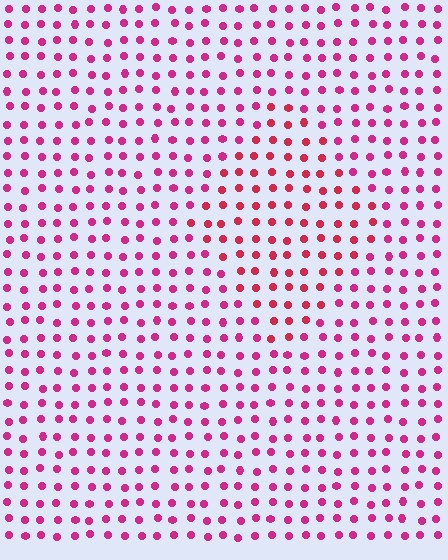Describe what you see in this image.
The image is filled with small magenta elements in a uniform arrangement. A diamond-shaped region is visible where the elements are tinted to a slightly different hue, forming a subtle color boundary.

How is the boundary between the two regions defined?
The boundary is defined purely by a slight shift in hue (about 23 degrees). Spacing, size, and orientation are identical on both sides.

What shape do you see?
I see a diamond.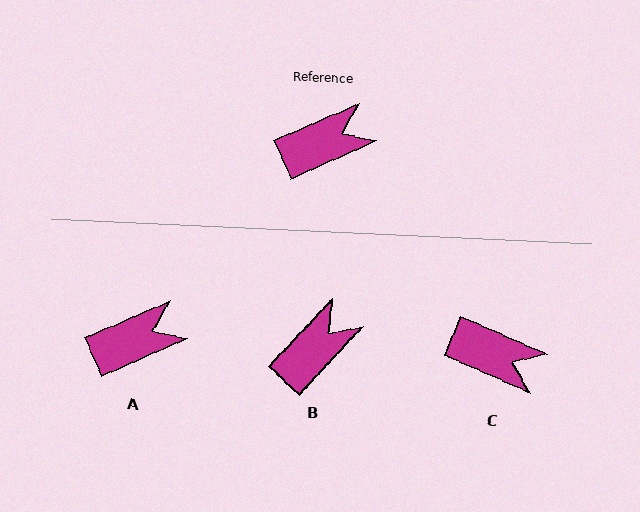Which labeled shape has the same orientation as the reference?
A.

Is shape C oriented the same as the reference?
No, it is off by about 47 degrees.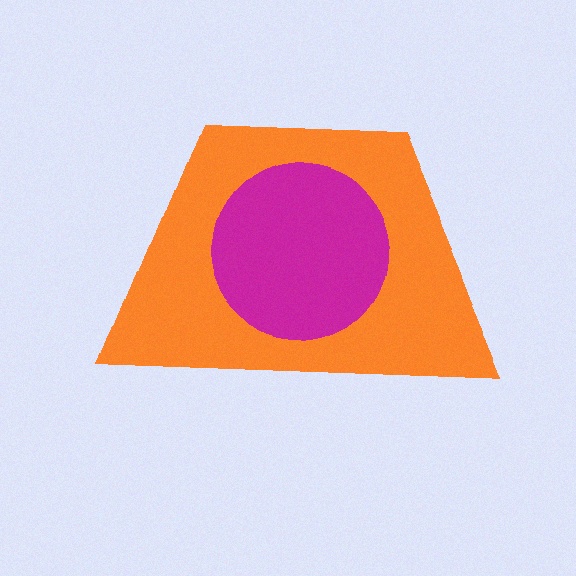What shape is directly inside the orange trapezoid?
The magenta circle.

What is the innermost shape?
The magenta circle.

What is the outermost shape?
The orange trapezoid.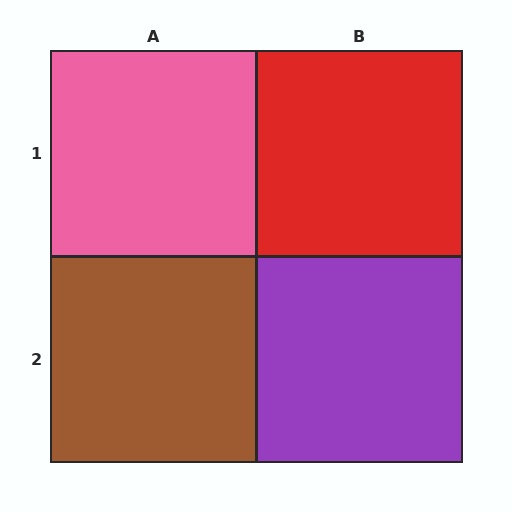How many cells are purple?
1 cell is purple.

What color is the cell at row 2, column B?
Purple.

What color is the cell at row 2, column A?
Brown.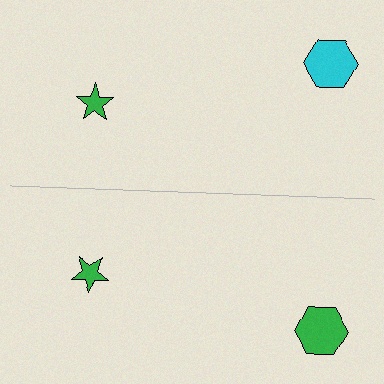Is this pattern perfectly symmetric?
No, the pattern is not perfectly symmetric. The green hexagon on the bottom side breaks the symmetry — its mirror counterpart is cyan.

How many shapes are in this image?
There are 4 shapes in this image.